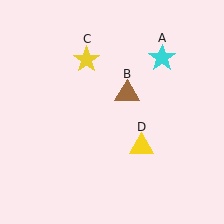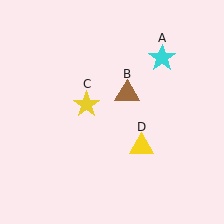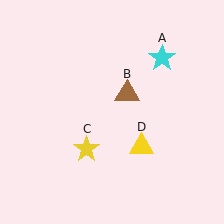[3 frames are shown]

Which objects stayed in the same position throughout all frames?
Cyan star (object A) and brown triangle (object B) and yellow triangle (object D) remained stationary.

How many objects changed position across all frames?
1 object changed position: yellow star (object C).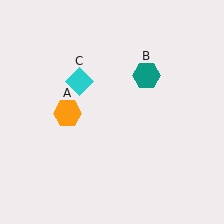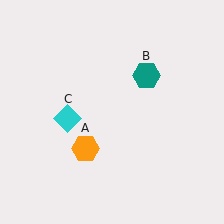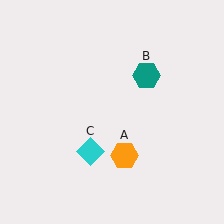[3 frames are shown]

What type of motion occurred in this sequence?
The orange hexagon (object A), cyan diamond (object C) rotated counterclockwise around the center of the scene.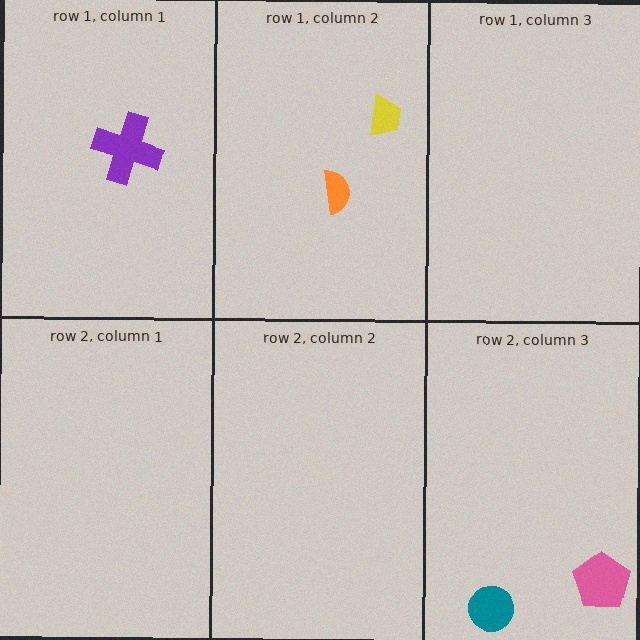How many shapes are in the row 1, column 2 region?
2.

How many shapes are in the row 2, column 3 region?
2.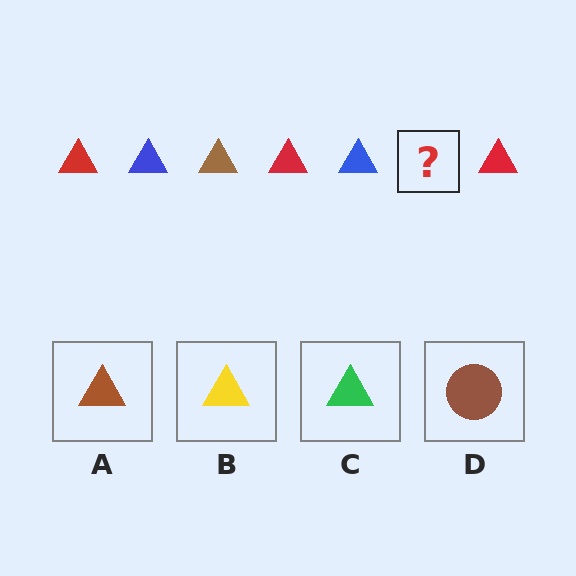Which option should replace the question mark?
Option A.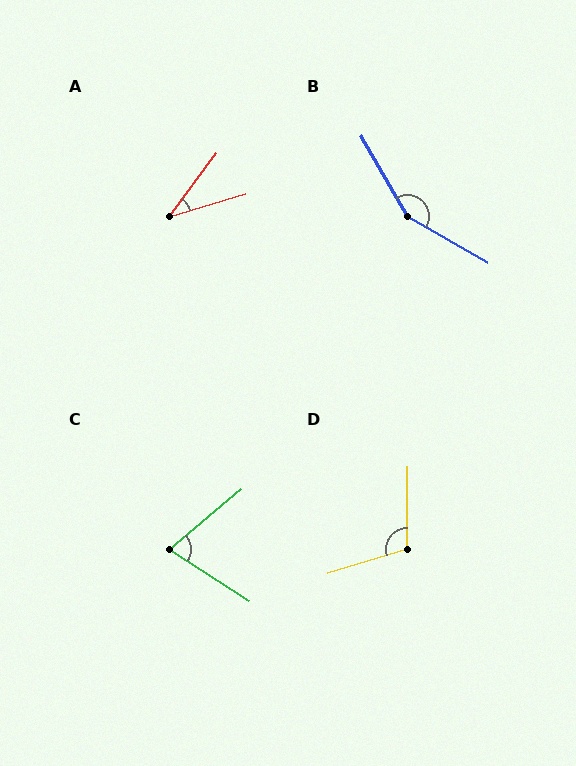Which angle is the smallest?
A, at approximately 37 degrees.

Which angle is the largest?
B, at approximately 150 degrees.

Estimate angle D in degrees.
Approximately 107 degrees.